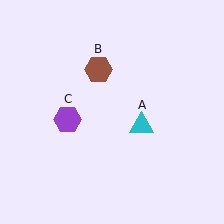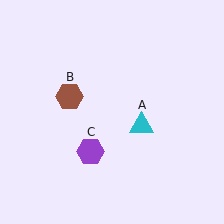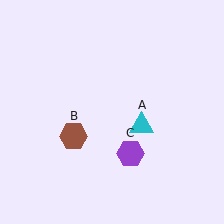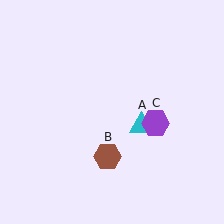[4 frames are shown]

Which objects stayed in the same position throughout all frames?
Cyan triangle (object A) remained stationary.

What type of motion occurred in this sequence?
The brown hexagon (object B), purple hexagon (object C) rotated counterclockwise around the center of the scene.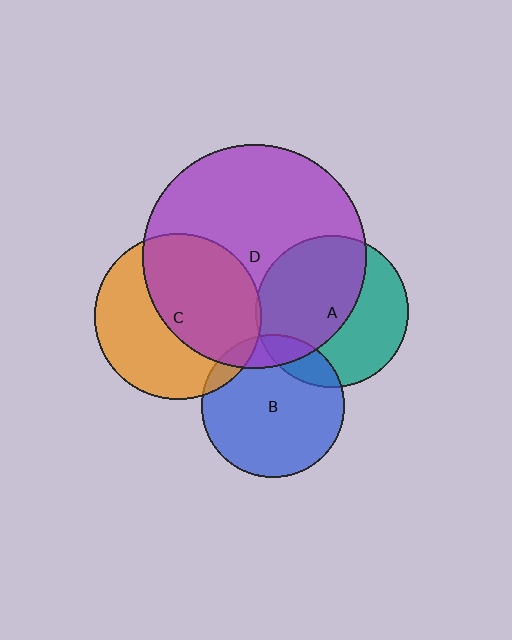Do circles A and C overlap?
Yes.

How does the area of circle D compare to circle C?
Approximately 1.8 times.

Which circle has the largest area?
Circle D (purple).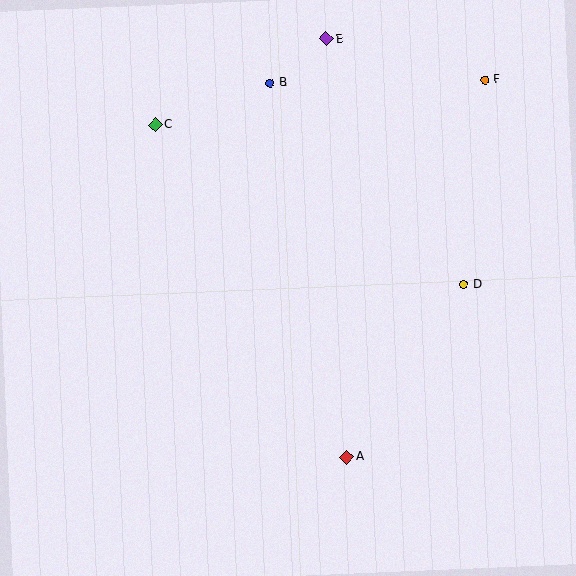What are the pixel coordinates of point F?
Point F is at (485, 80).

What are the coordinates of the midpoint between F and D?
The midpoint between F and D is at (474, 182).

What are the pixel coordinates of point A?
Point A is at (347, 457).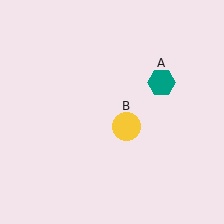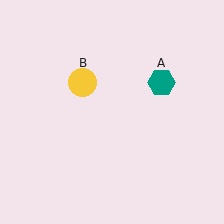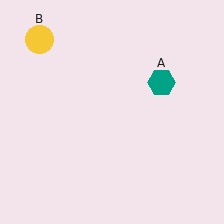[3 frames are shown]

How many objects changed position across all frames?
1 object changed position: yellow circle (object B).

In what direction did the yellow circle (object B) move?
The yellow circle (object B) moved up and to the left.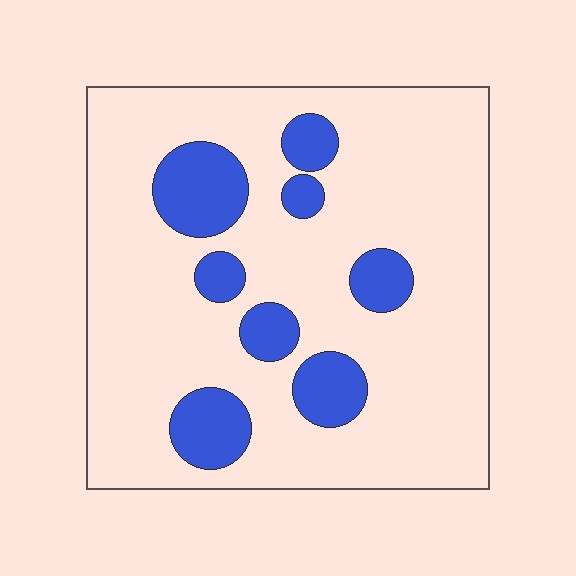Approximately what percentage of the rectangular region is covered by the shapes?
Approximately 20%.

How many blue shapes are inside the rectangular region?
8.